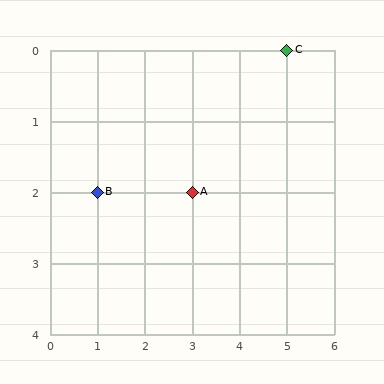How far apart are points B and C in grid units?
Points B and C are 4 columns and 2 rows apart (about 4.5 grid units diagonally).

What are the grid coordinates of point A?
Point A is at grid coordinates (3, 2).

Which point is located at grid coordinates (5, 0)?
Point C is at (5, 0).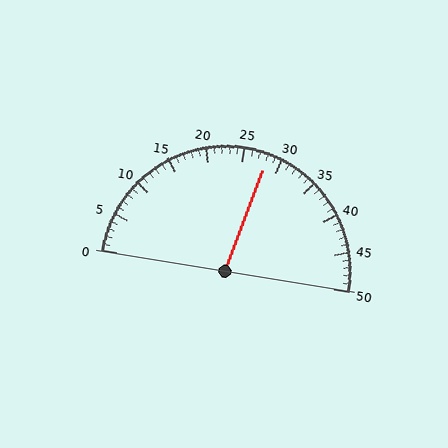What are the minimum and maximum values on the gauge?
The gauge ranges from 0 to 50.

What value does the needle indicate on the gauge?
The needle indicates approximately 28.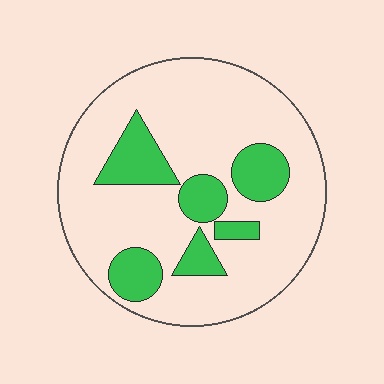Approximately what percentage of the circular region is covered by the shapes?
Approximately 20%.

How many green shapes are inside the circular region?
6.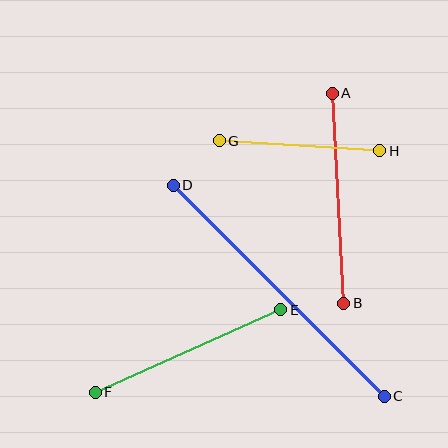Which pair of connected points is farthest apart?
Points C and D are farthest apart.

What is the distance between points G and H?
The distance is approximately 161 pixels.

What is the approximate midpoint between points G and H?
The midpoint is at approximately (299, 146) pixels.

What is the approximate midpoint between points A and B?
The midpoint is at approximately (338, 198) pixels.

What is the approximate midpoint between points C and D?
The midpoint is at approximately (279, 291) pixels.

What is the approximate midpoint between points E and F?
The midpoint is at approximately (188, 351) pixels.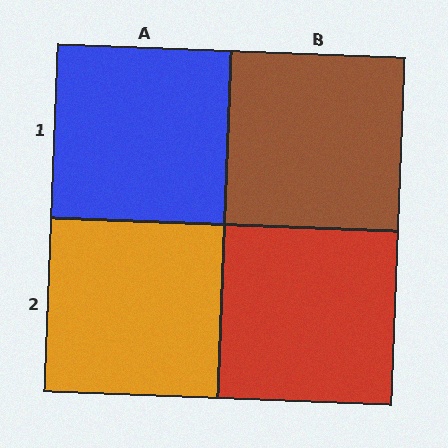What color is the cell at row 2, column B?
Red.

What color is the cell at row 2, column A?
Orange.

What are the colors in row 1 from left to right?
Blue, brown.